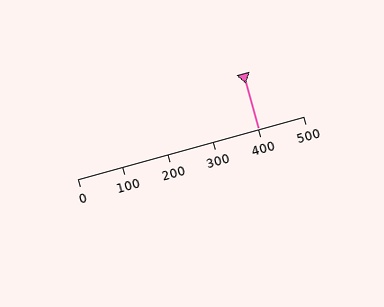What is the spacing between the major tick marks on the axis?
The major ticks are spaced 100 apart.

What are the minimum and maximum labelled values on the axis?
The axis runs from 0 to 500.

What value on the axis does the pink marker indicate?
The marker indicates approximately 400.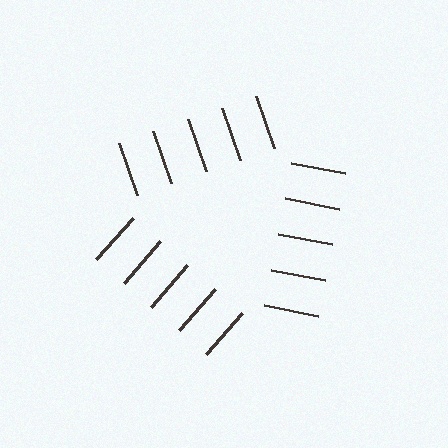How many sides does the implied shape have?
3 sides — the line-ends trace a triangle.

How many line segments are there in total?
15 — 5 along each of the 3 edges.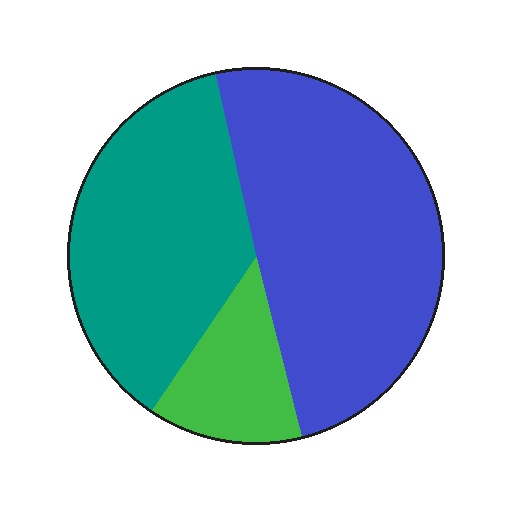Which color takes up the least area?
Green, at roughly 15%.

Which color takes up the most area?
Blue, at roughly 50%.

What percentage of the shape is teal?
Teal takes up between a third and a half of the shape.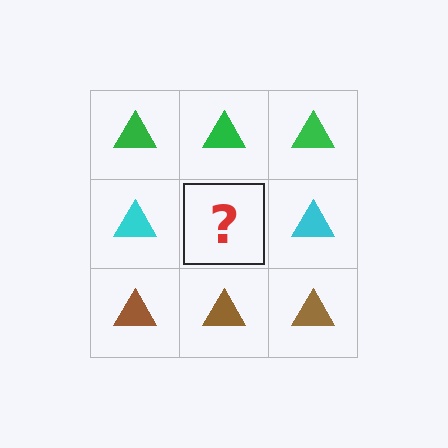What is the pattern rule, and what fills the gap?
The rule is that each row has a consistent color. The gap should be filled with a cyan triangle.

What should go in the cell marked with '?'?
The missing cell should contain a cyan triangle.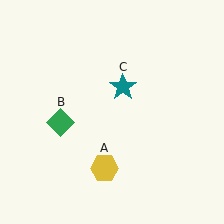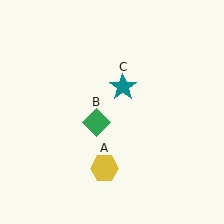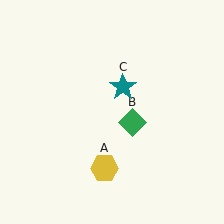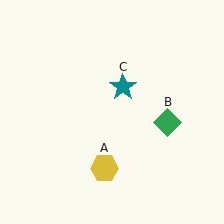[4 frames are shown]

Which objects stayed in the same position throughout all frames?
Yellow hexagon (object A) and teal star (object C) remained stationary.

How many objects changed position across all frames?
1 object changed position: green diamond (object B).